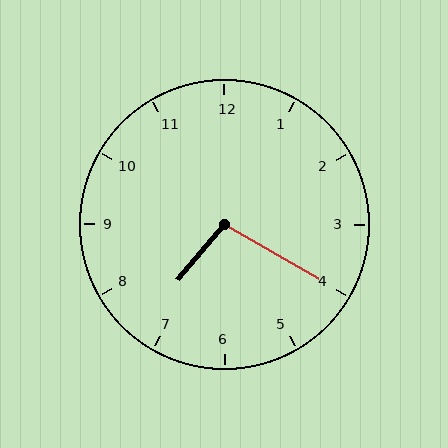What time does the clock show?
7:20.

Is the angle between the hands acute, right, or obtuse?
It is obtuse.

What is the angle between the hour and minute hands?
Approximately 100 degrees.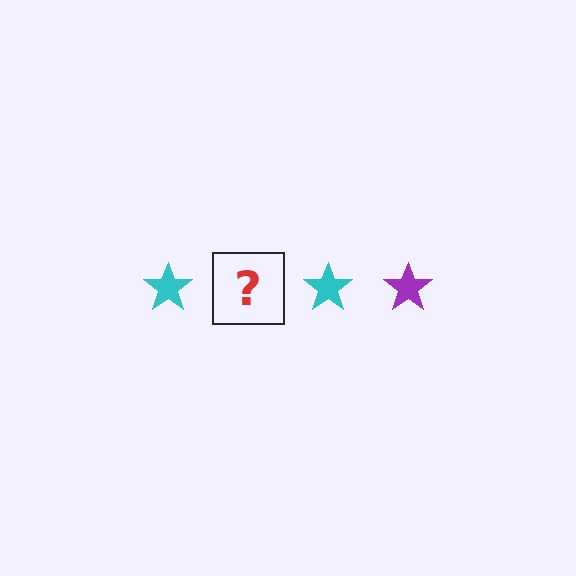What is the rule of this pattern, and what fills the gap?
The rule is that the pattern cycles through cyan, purple stars. The gap should be filled with a purple star.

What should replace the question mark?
The question mark should be replaced with a purple star.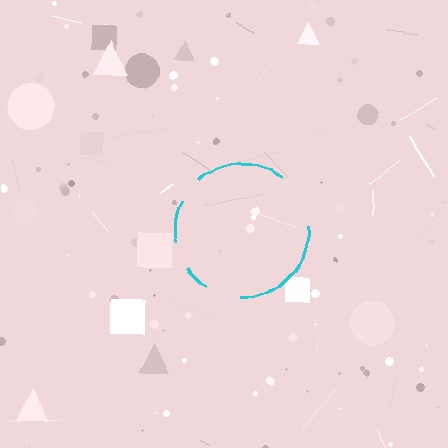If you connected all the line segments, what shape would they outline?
They would outline a circle.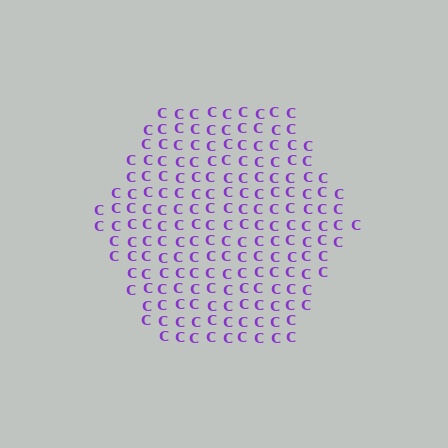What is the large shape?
The large shape is a hexagon.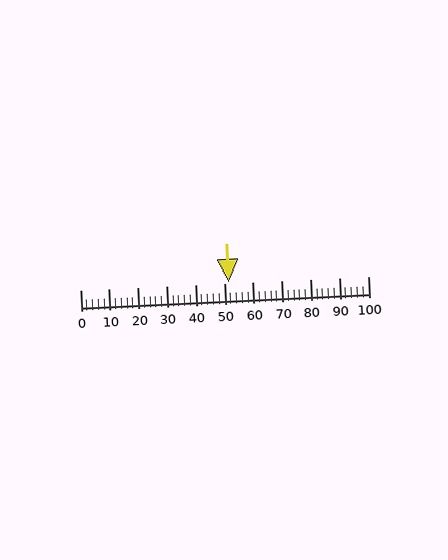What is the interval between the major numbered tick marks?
The major tick marks are spaced 10 units apart.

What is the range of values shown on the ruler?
The ruler shows values from 0 to 100.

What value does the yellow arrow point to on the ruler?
The yellow arrow points to approximately 52.